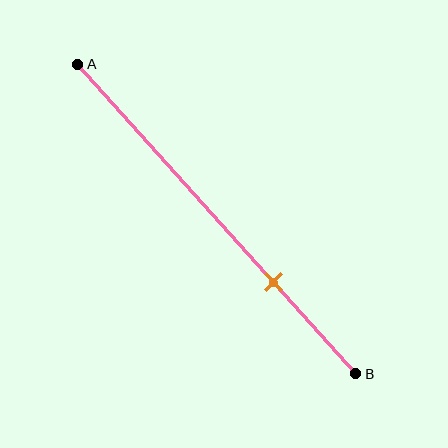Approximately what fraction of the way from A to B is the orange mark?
The orange mark is approximately 70% of the way from A to B.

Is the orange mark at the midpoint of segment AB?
No, the mark is at about 70% from A, not at the 50% midpoint.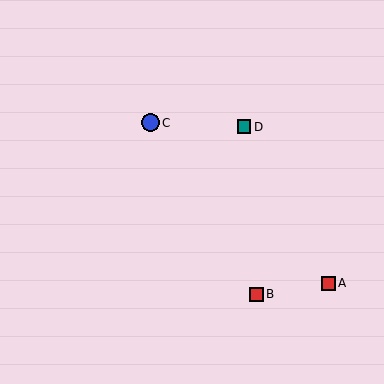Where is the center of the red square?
The center of the red square is at (328, 283).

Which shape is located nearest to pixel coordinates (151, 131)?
The blue circle (labeled C) at (150, 123) is nearest to that location.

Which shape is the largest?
The blue circle (labeled C) is the largest.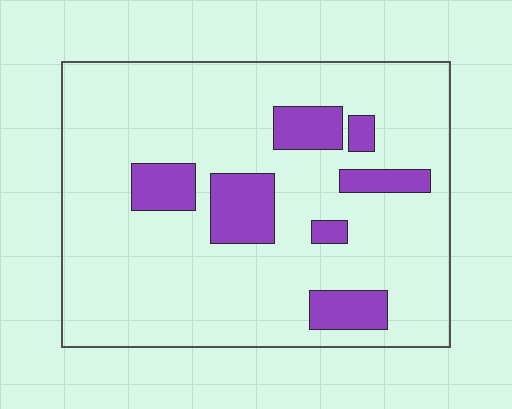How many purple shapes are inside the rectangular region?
7.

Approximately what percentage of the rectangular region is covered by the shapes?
Approximately 15%.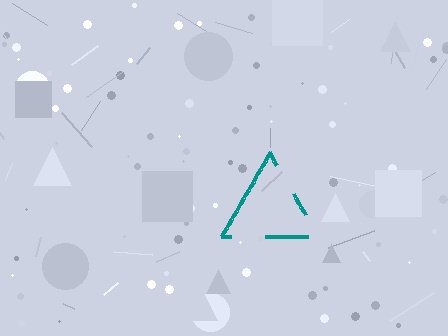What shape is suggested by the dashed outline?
The dashed outline suggests a triangle.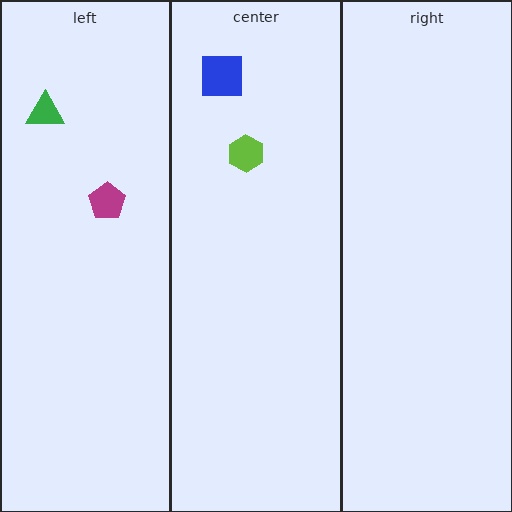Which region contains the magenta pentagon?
The left region.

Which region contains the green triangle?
The left region.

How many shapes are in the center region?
2.